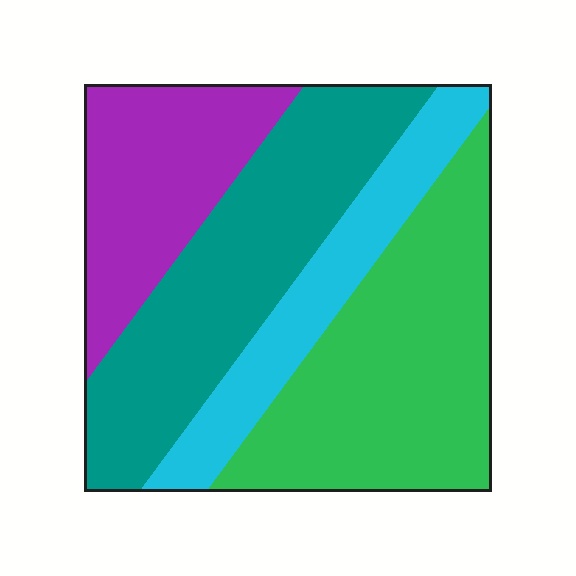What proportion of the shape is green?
Green covers around 35% of the shape.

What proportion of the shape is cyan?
Cyan covers 16% of the shape.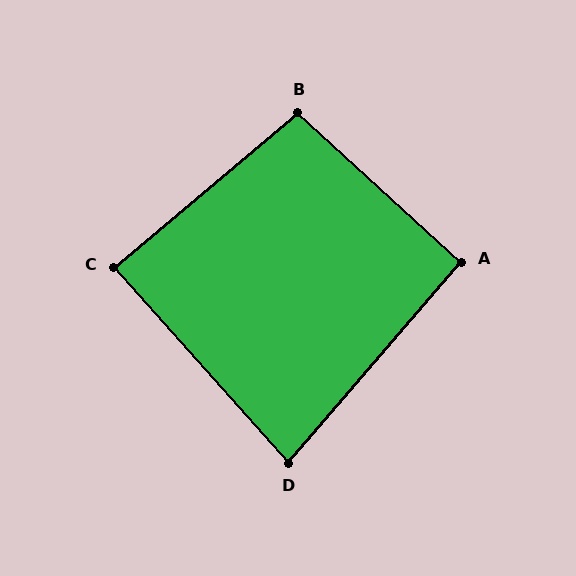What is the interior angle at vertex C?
Approximately 88 degrees (approximately right).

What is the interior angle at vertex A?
Approximately 92 degrees (approximately right).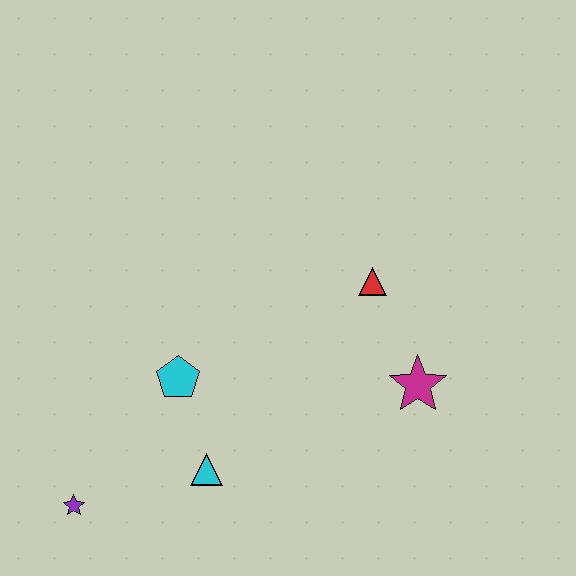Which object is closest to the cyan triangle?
The cyan pentagon is closest to the cyan triangle.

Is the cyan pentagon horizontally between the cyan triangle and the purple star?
Yes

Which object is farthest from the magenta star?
The purple star is farthest from the magenta star.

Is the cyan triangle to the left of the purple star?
No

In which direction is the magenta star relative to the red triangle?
The magenta star is below the red triangle.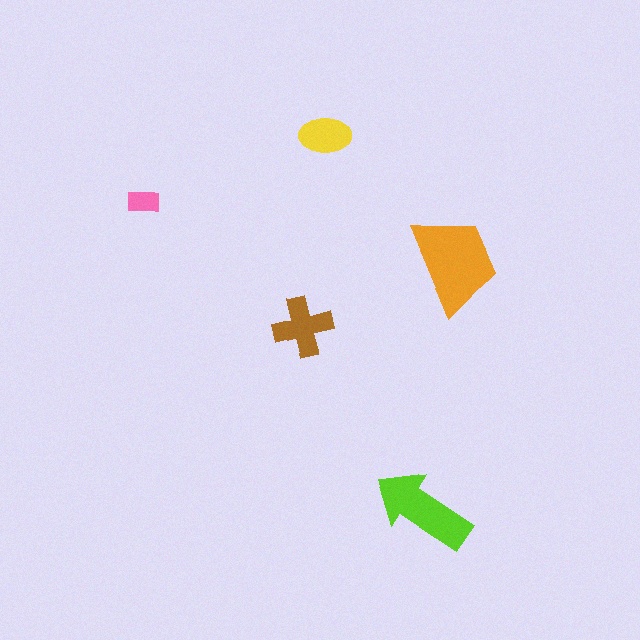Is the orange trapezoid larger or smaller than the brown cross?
Larger.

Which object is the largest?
The orange trapezoid.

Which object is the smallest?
The pink rectangle.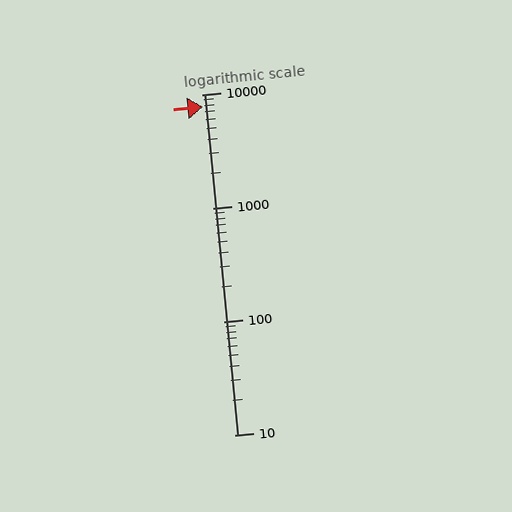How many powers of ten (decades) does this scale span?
The scale spans 3 decades, from 10 to 10000.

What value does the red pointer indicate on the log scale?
The pointer indicates approximately 7800.